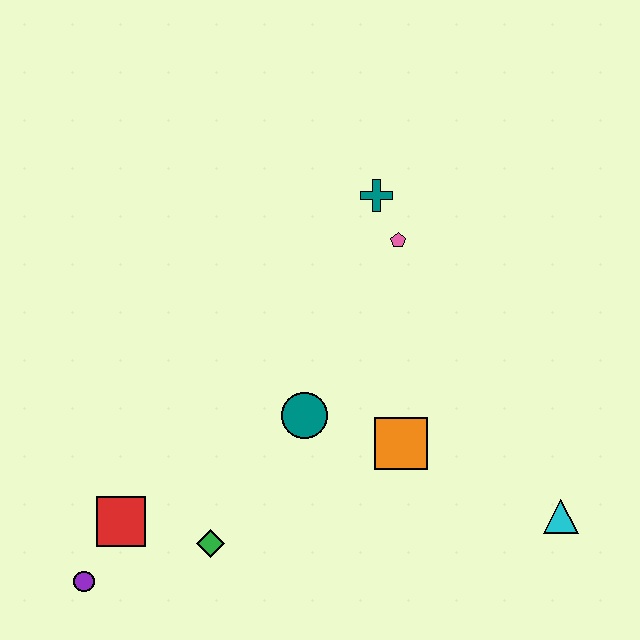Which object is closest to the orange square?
The teal circle is closest to the orange square.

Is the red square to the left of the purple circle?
No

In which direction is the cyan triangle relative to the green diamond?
The cyan triangle is to the right of the green diamond.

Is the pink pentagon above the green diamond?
Yes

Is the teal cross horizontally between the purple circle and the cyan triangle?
Yes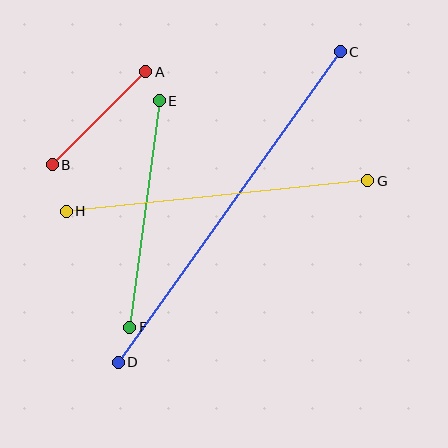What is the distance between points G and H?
The distance is approximately 303 pixels.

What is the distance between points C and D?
The distance is approximately 382 pixels.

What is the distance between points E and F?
The distance is approximately 229 pixels.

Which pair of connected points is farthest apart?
Points C and D are farthest apart.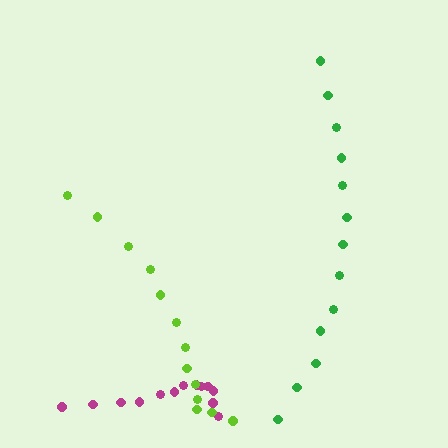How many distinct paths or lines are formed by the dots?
There are 3 distinct paths.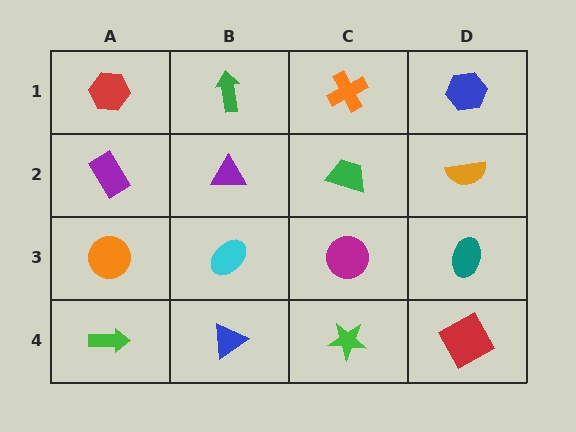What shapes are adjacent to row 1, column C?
A green trapezoid (row 2, column C), a green arrow (row 1, column B), a blue hexagon (row 1, column D).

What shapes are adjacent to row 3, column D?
An orange semicircle (row 2, column D), a red square (row 4, column D), a magenta circle (row 3, column C).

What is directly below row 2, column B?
A cyan ellipse.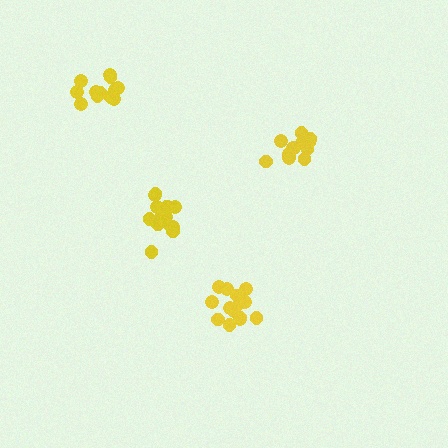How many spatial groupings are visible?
There are 4 spatial groupings.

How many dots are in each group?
Group 1: 14 dots, Group 2: 14 dots, Group 3: 12 dots, Group 4: 16 dots (56 total).